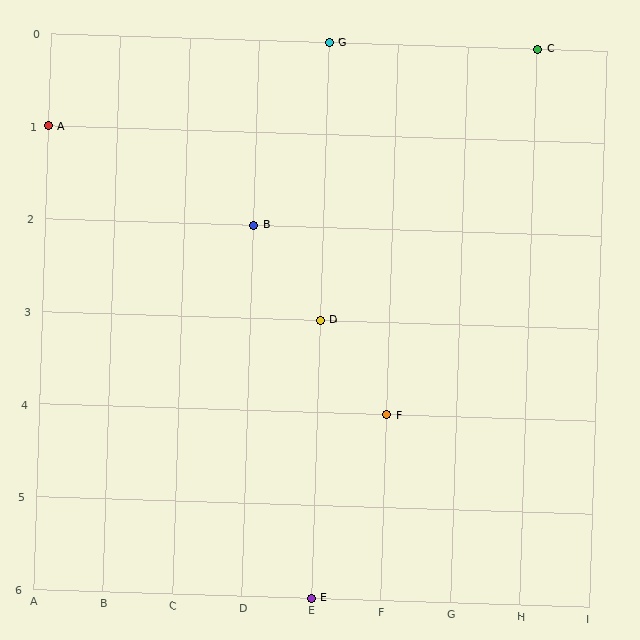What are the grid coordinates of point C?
Point C is at grid coordinates (H, 0).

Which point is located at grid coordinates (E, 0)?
Point G is at (E, 0).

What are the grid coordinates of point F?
Point F is at grid coordinates (F, 4).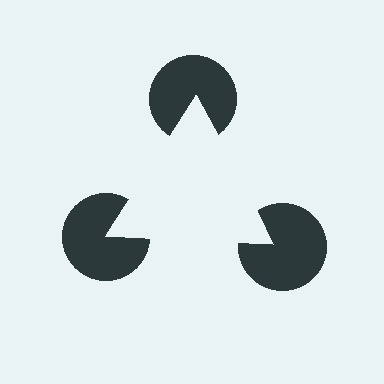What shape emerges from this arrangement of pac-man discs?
An illusory triangle — its edges are inferred from the aligned wedge cuts in the pac-man discs, not physically drawn.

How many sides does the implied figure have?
3 sides.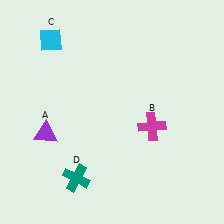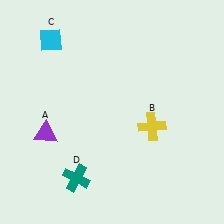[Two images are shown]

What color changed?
The cross (B) changed from magenta in Image 1 to yellow in Image 2.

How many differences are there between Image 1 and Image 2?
There is 1 difference between the two images.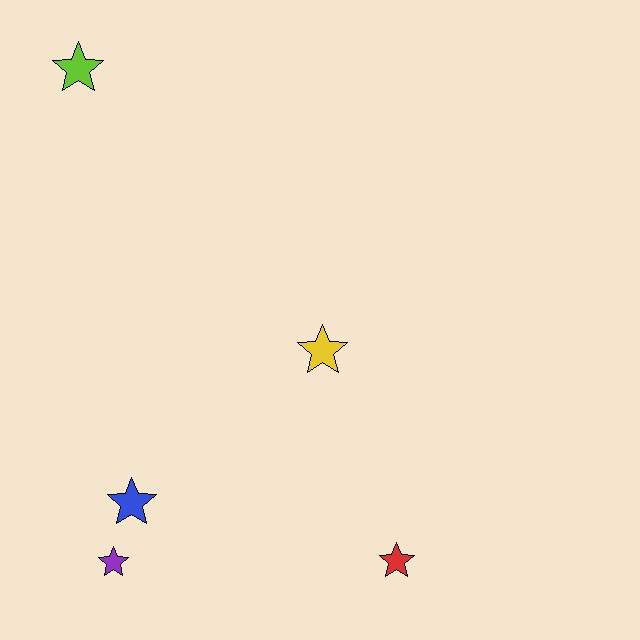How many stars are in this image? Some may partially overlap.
There are 5 stars.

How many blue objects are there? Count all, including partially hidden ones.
There is 1 blue object.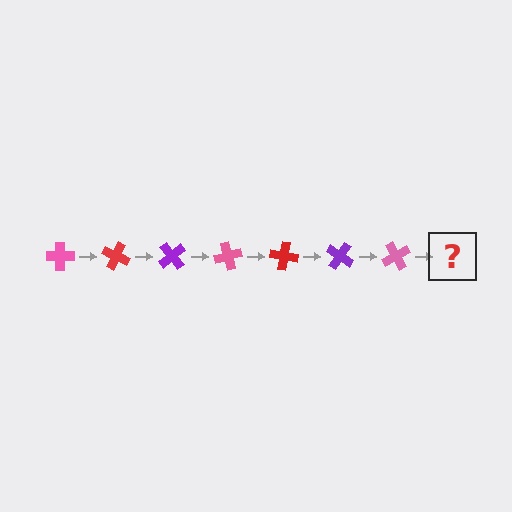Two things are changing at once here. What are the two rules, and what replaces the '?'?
The two rules are that it rotates 25 degrees each step and the color cycles through pink, red, and purple. The '?' should be a red cross, rotated 175 degrees from the start.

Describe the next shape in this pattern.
It should be a red cross, rotated 175 degrees from the start.